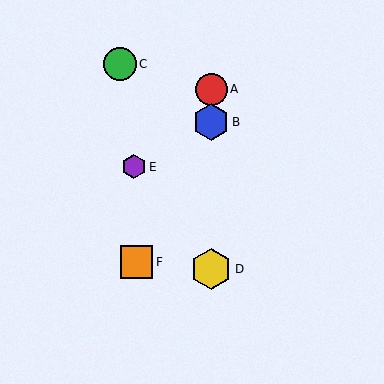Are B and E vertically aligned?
No, B is at x≈211 and E is at x≈134.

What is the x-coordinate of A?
Object A is at x≈211.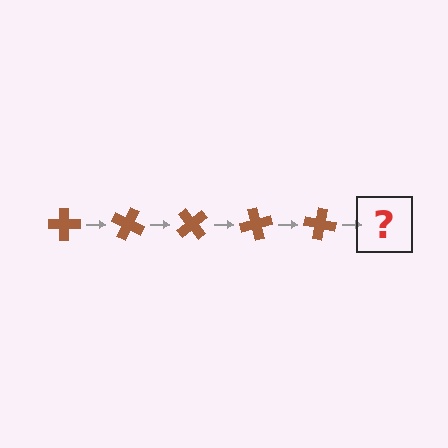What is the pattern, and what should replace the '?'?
The pattern is that the cross rotates 25 degrees each step. The '?' should be a brown cross rotated 125 degrees.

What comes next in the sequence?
The next element should be a brown cross rotated 125 degrees.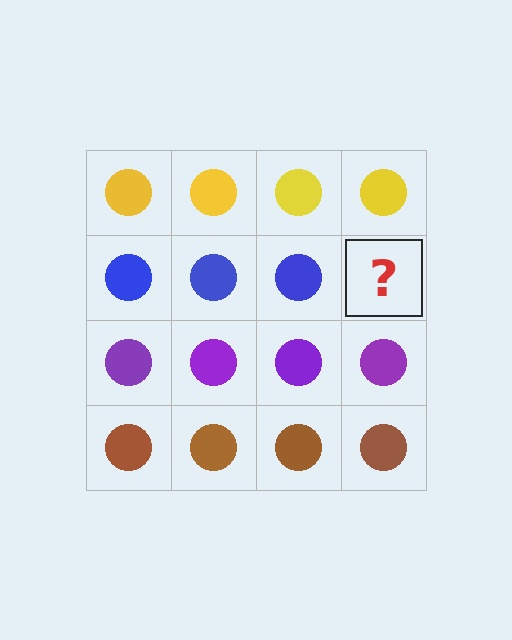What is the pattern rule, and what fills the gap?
The rule is that each row has a consistent color. The gap should be filled with a blue circle.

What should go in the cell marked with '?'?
The missing cell should contain a blue circle.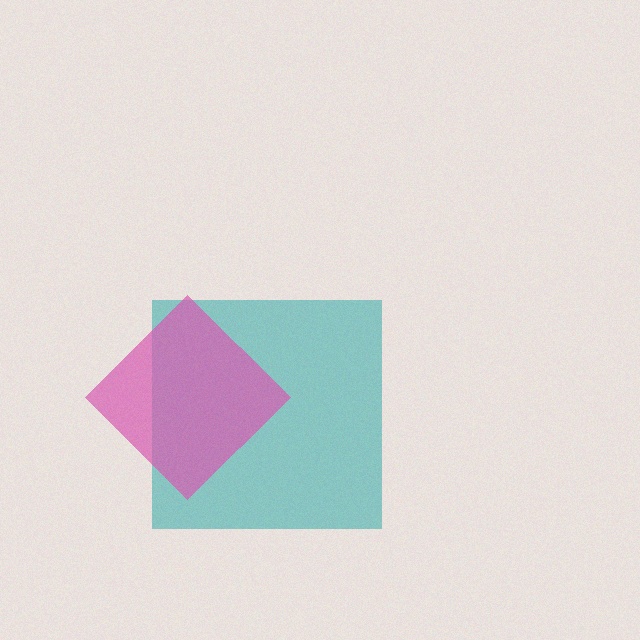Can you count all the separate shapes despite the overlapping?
Yes, there are 2 separate shapes.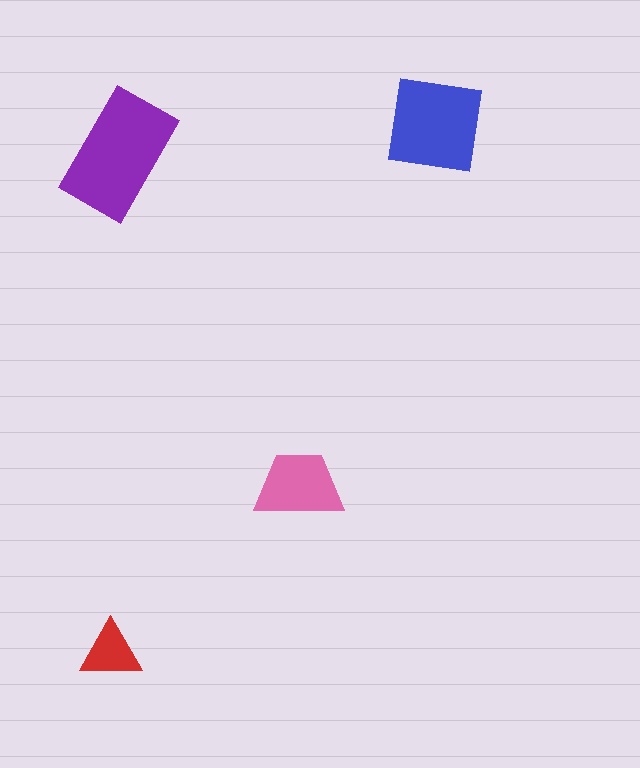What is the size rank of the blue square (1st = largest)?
2nd.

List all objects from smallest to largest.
The red triangle, the pink trapezoid, the blue square, the purple rectangle.